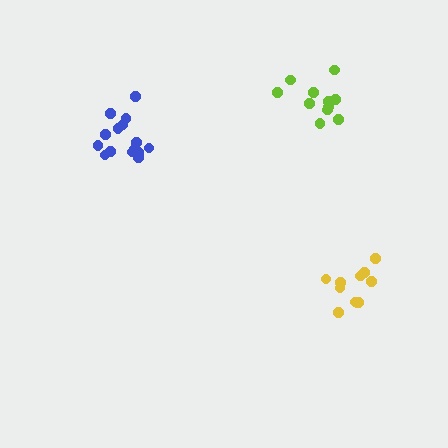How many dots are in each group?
Group 1: 11 dots, Group 2: 15 dots, Group 3: 11 dots (37 total).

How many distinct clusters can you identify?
There are 3 distinct clusters.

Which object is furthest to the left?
The blue cluster is leftmost.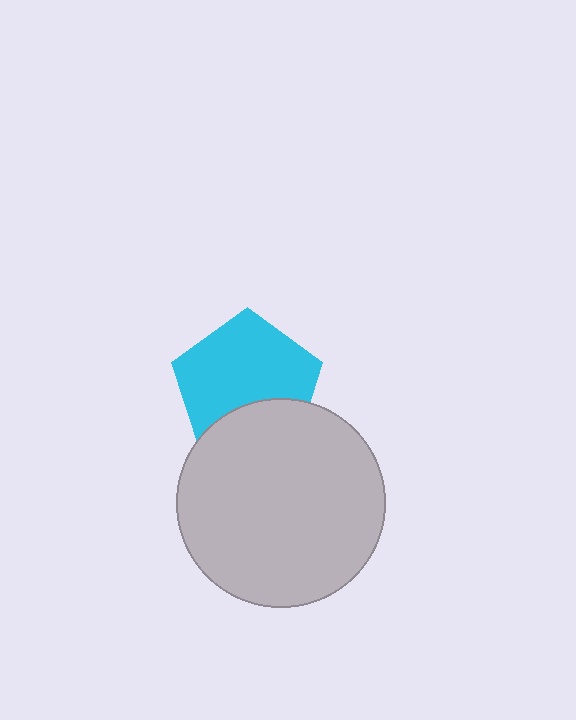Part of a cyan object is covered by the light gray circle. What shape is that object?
It is a pentagon.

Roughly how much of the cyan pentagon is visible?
Most of it is visible (roughly 70%).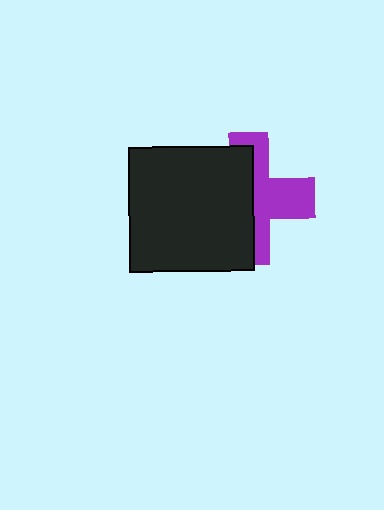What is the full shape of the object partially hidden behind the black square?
The partially hidden object is a purple cross.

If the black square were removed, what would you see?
You would see the complete purple cross.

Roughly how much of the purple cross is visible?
A small part of it is visible (roughly 45%).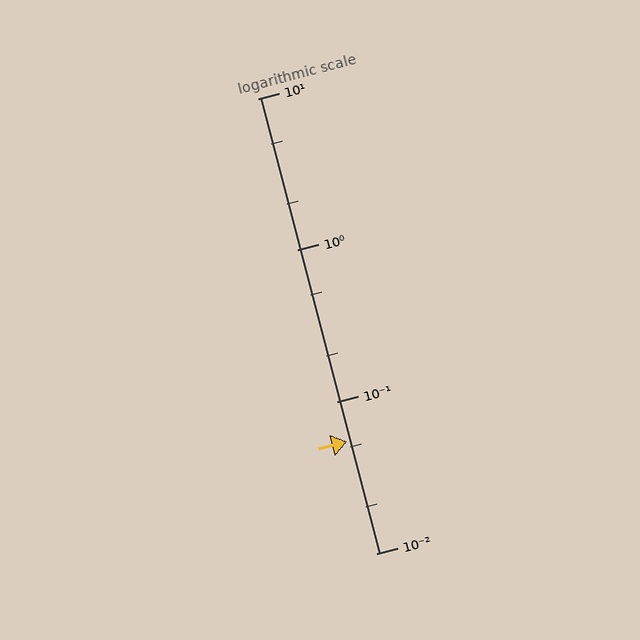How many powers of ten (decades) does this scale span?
The scale spans 3 decades, from 0.01 to 10.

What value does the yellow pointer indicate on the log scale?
The pointer indicates approximately 0.055.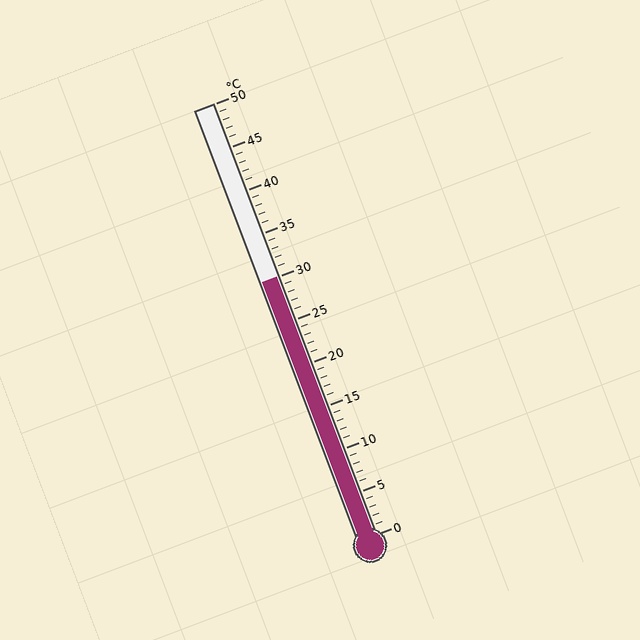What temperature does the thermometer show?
The thermometer shows approximately 30°C.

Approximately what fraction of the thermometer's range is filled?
The thermometer is filled to approximately 60% of its range.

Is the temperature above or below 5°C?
The temperature is above 5°C.